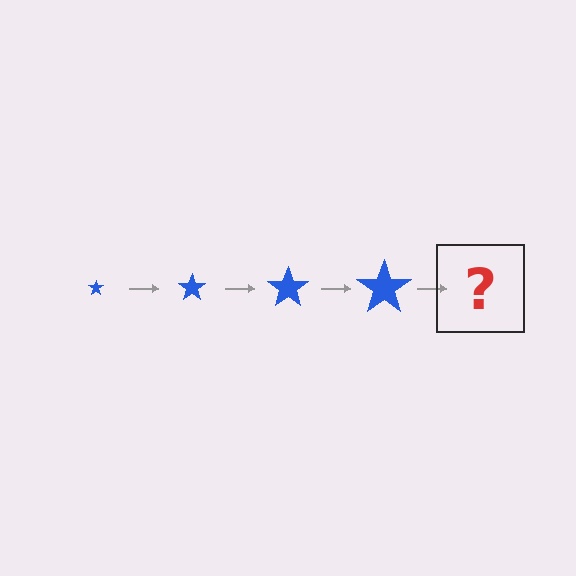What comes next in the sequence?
The next element should be a blue star, larger than the previous one.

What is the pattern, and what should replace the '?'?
The pattern is that the star gets progressively larger each step. The '?' should be a blue star, larger than the previous one.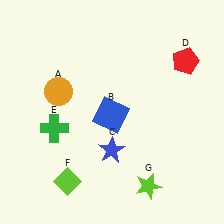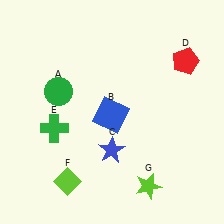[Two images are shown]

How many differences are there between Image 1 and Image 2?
There is 1 difference between the two images.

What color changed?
The circle (A) changed from orange in Image 1 to green in Image 2.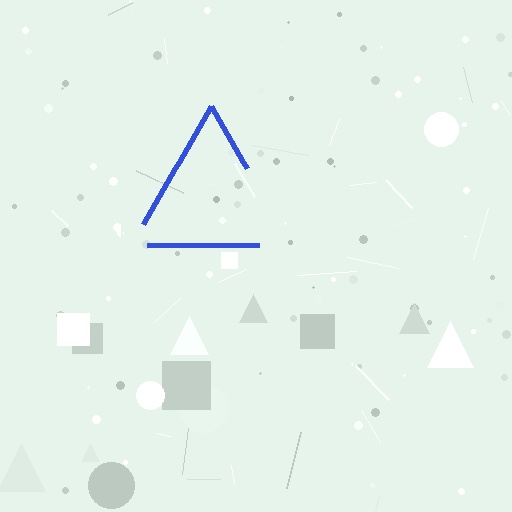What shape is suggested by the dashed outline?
The dashed outline suggests a triangle.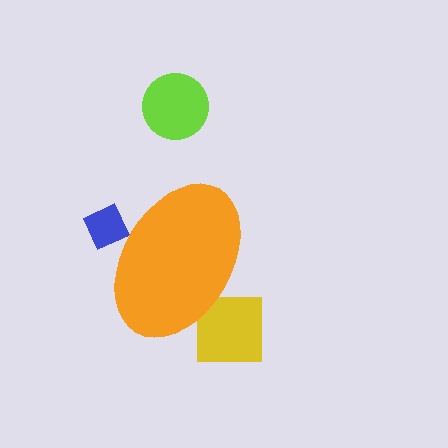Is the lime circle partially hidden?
No, the lime circle is fully visible.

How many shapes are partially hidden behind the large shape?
2 shapes are partially hidden.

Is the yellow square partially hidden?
Yes, the yellow square is partially hidden behind the orange ellipse.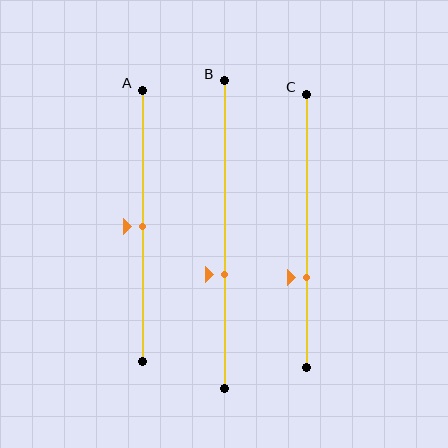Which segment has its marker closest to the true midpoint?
Segment A has its marker closest to the true midpoint.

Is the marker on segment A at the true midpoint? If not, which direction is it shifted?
Yes, the marker on segment A is at the true midpoint.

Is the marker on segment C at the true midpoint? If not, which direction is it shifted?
No, the marker on segment C is shifted downward by about 17% of the segment length.